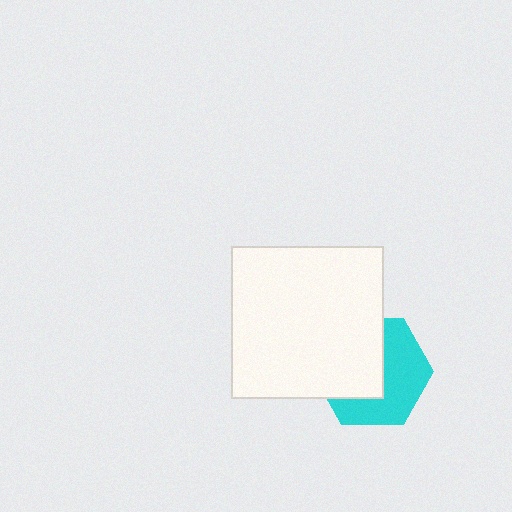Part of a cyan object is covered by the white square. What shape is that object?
It is a hexagon.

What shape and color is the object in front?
The object in front is a white square.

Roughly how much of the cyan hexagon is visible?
About half of it is visible (roughly 51%).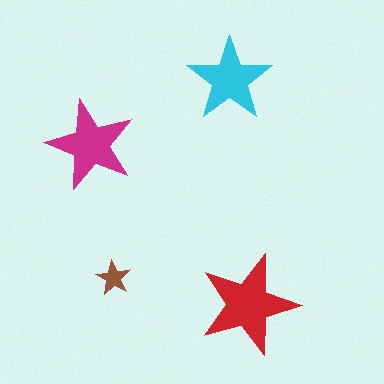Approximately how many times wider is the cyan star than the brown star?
About 2.5 times wider.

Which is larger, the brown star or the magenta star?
The magenta one.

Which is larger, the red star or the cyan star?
The red one.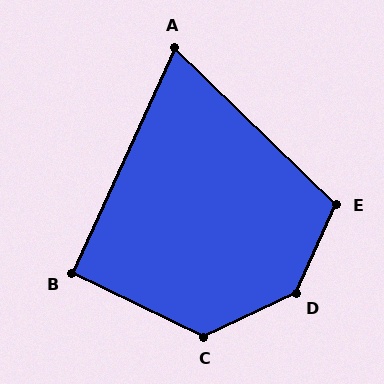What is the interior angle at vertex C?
Approximately 129 degrees (obtuse).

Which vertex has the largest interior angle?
D, at approximately 140 degrees.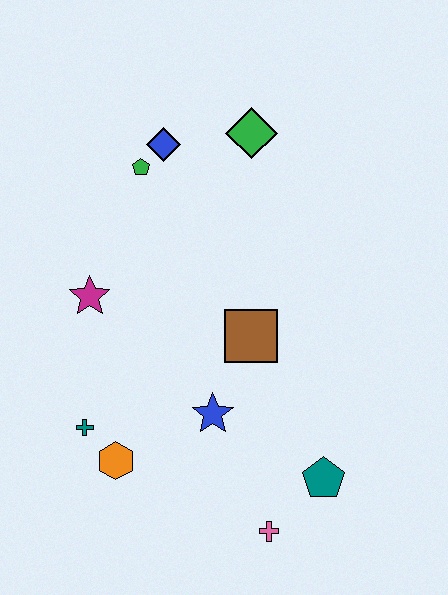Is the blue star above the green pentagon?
No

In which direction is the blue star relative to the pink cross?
The blue star is above the pink cross.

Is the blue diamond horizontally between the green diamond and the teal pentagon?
No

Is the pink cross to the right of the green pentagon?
Yes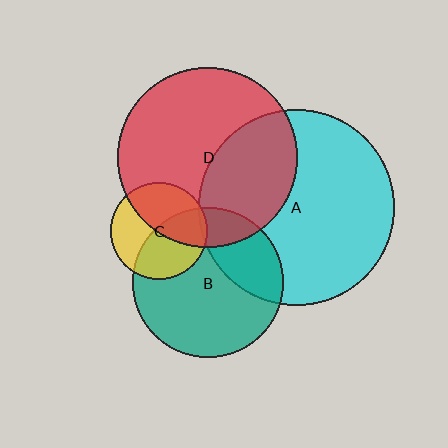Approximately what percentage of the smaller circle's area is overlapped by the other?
Approximately 30%.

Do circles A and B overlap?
Yes.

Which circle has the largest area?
Circle A (cyan).